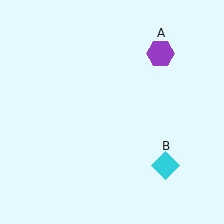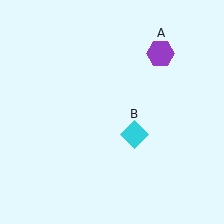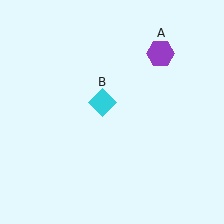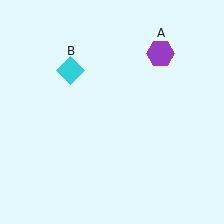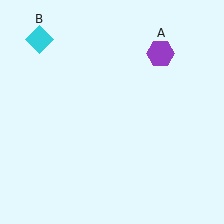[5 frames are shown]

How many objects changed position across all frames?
1 object changed position: cyan diamond (object B).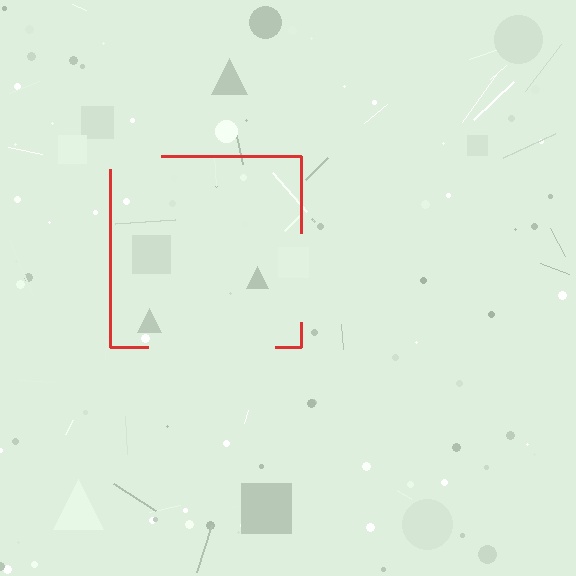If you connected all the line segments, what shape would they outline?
They would outline a square.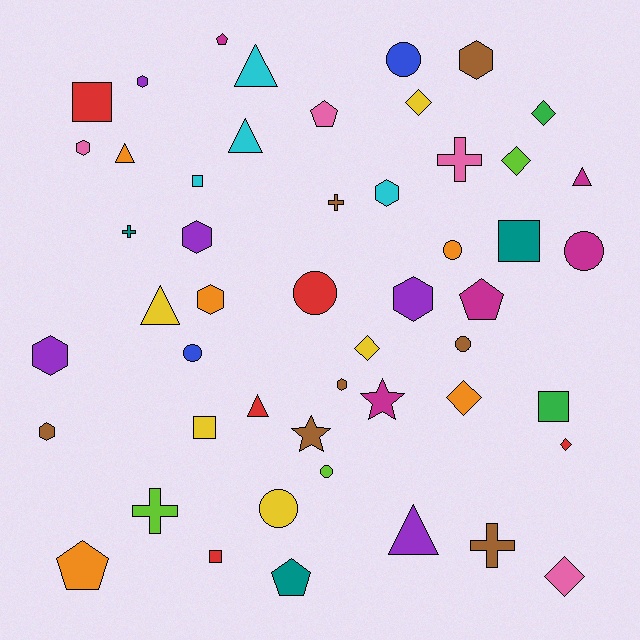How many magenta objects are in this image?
There are 5 magenta objects.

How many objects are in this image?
There are 50 objects.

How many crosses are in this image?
There are 5 crosses.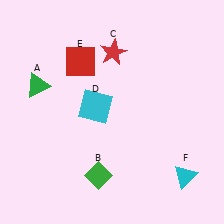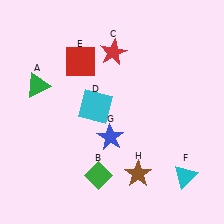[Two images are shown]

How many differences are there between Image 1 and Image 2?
There are 2 differences between the two images.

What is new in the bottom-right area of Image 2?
A brown star (H) was added in the bottom-right area of Image 2.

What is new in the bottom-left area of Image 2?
A blue star (G) was added in the bottom-left area of Image 2.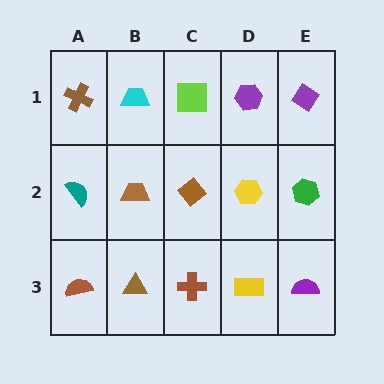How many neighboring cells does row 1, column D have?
3.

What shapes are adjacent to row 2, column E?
A purple diamond (row 1, column E), a purple semicircle (row 3, column E), a yellow hexagon (row 2, column D).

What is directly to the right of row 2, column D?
A green hexagon.